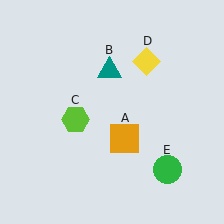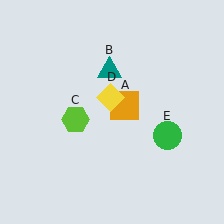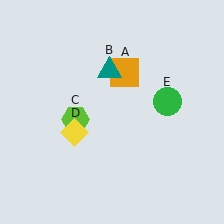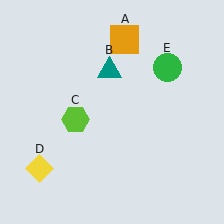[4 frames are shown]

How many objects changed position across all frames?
3 objects changed position: orange square (object A), yellow diamond (object D), green circle (object E).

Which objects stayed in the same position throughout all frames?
Teal triangle (object B) and lime hexagon (object C) remained stationary.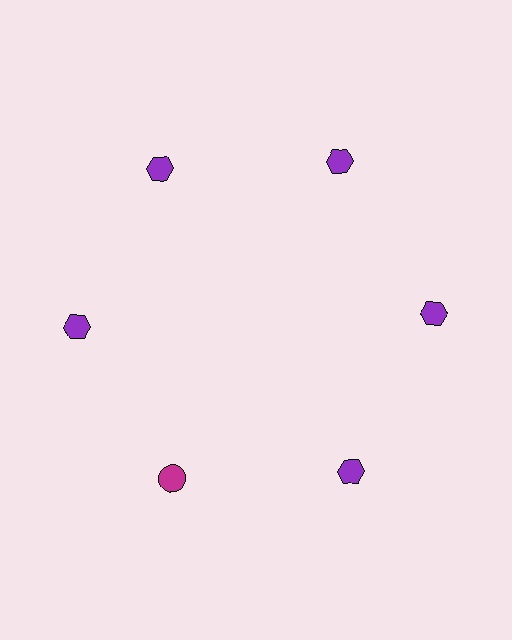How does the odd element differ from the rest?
It differs in both color (magenta instead of purple) and shape (circle instead of hexagon).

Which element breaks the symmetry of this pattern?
The magenta circle at roughly the 7 o'clock position breaks the symmetry. All other shapes are purple hexagons.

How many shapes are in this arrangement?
There are 6 shapes arranged in a ring pattern.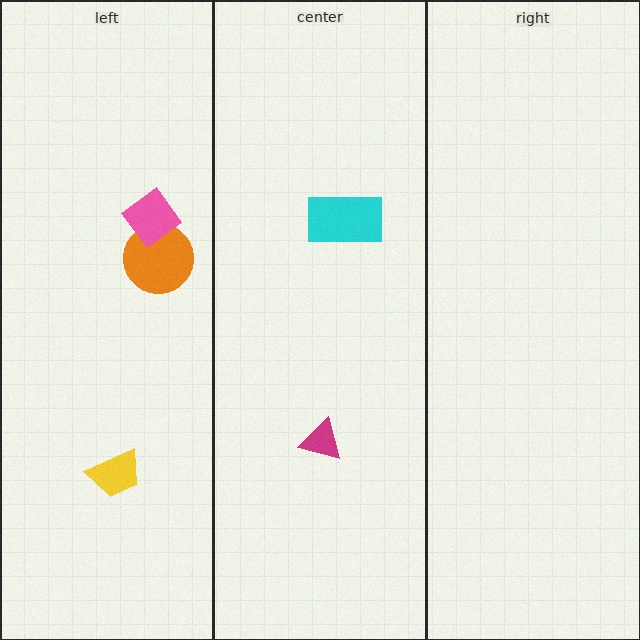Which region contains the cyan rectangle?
The center region.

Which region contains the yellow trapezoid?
The left region.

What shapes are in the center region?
The cyan rectangle, the magenta triangle.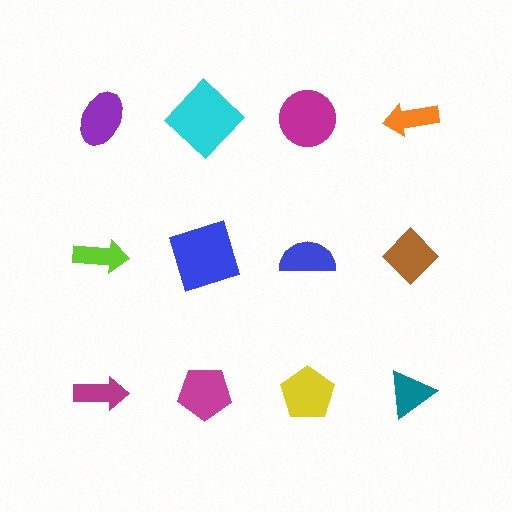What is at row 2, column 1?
A lime arrow.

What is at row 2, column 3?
A blue semicircle.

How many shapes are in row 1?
4 shapes.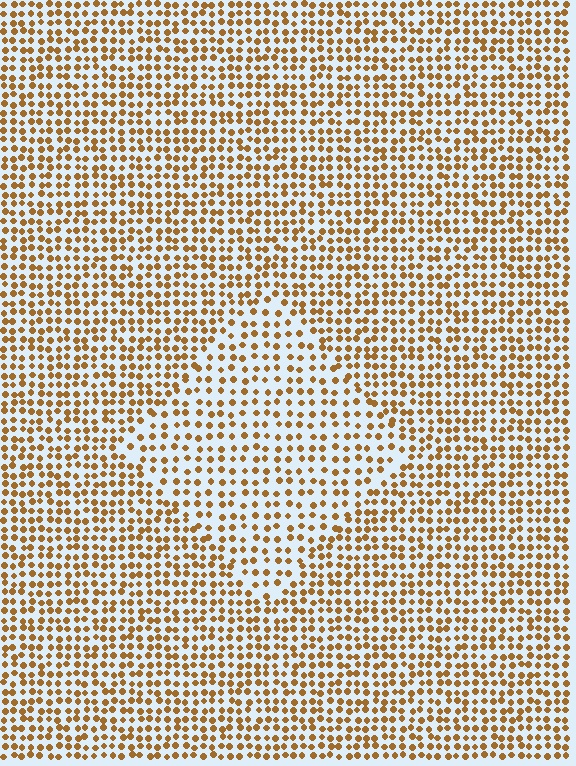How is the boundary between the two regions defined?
The boundary is defined by a change in element density (approximately 1.6x ratio). All elements are the same color, size, and shape.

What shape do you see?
I see a diamond.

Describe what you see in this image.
The image contains small brown elements arranged at two different densities. A diamond-shaped region is visible where the elements are less densely packed than the surrounding area.